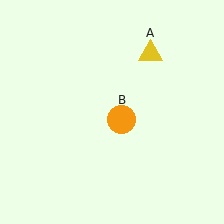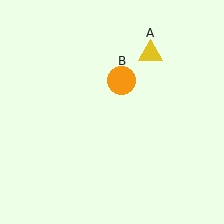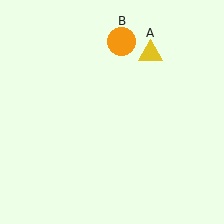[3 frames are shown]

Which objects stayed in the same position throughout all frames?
Yellow triangle (object A) remained stationary.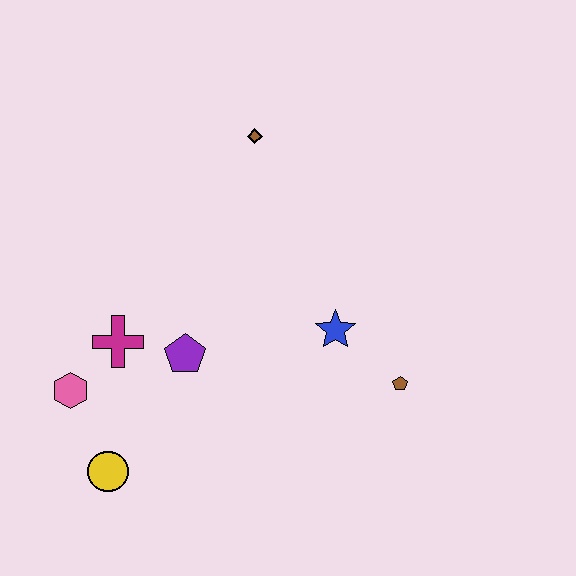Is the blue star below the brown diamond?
Yes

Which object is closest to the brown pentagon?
The blue star is closest to the brown pentagon.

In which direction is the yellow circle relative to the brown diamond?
The yellow circle is below the brown diamond.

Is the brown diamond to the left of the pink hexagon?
No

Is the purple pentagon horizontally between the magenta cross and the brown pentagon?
Yes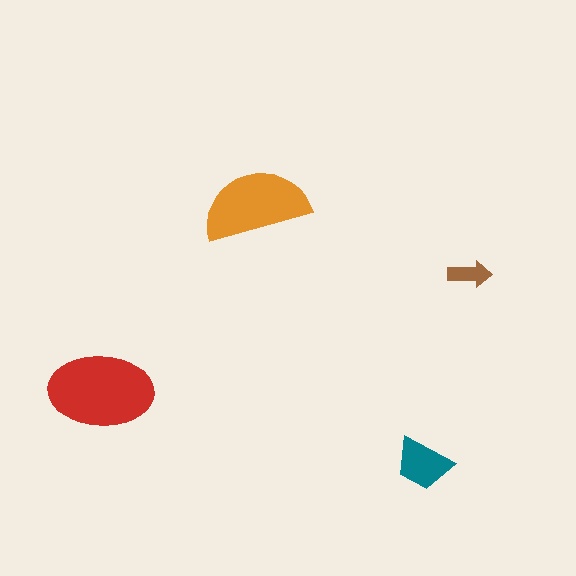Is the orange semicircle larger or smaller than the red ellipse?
Smaller.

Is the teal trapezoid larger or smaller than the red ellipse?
Smaller.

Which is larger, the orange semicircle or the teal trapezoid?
The orange semicircle.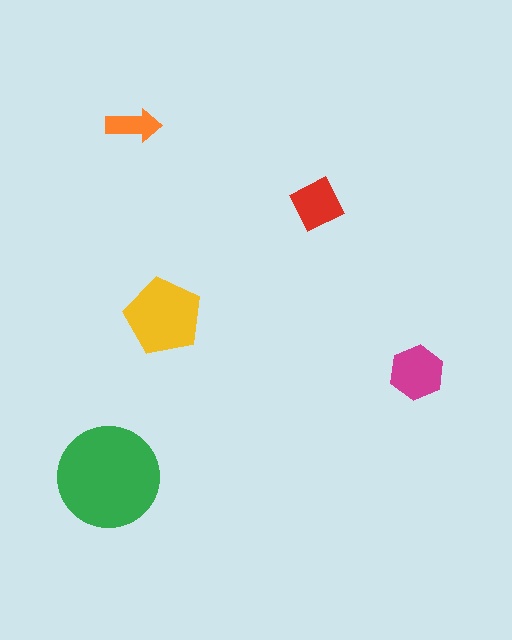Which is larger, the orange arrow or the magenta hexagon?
The magenta hexagon.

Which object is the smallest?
The orange arrow.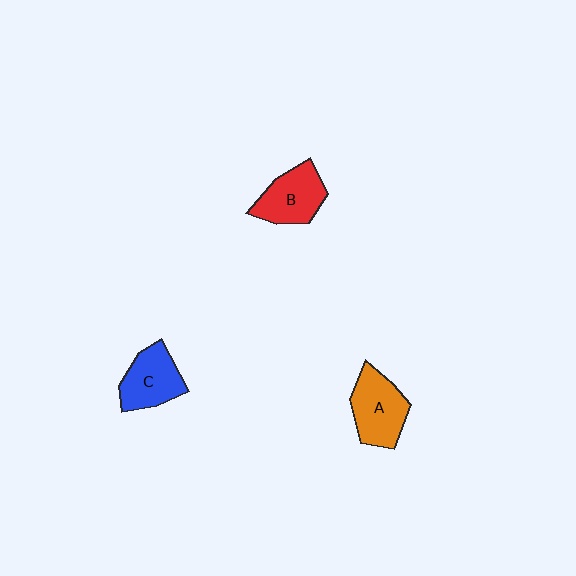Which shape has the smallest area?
Shape C (blue).